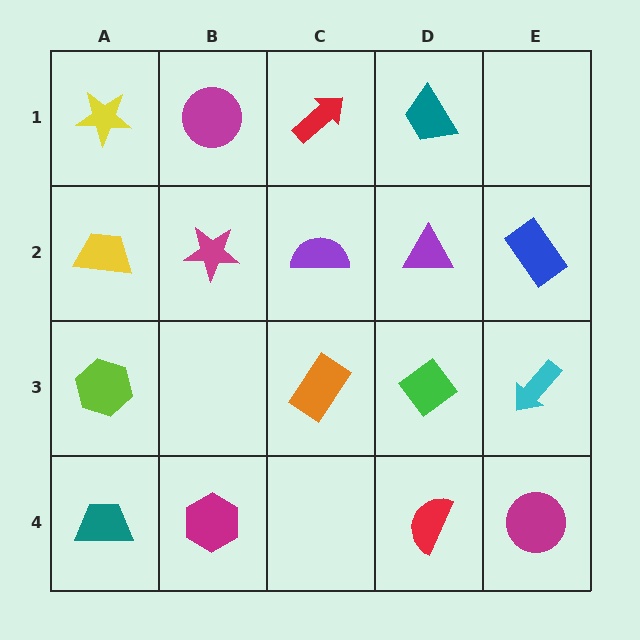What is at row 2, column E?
A blue rectangle.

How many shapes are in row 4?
4 shapes.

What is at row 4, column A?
A teal trapezoid.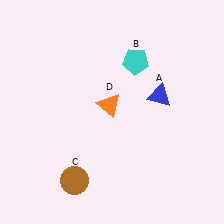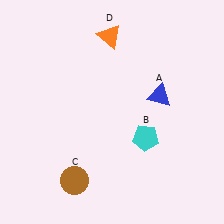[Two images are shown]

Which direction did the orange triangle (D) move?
The orange triangle (D) moved up.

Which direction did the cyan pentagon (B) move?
The cyan pentagon (B) moved down.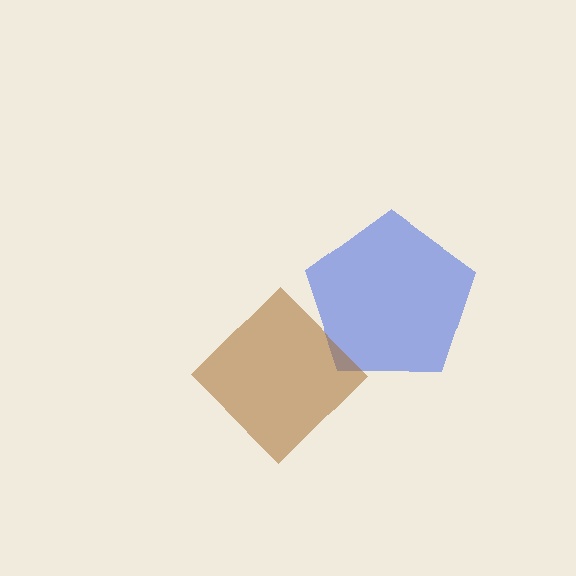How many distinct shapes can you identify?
There are 2 distinct shapes: a blue pentagon, a brown diamond.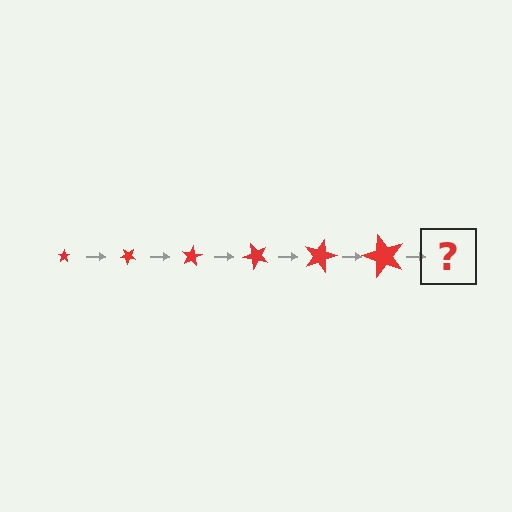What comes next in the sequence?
The next element should be a star, larger than the previous one and rotated 240 degrees from the start.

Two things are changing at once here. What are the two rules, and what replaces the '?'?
The two rules are that the star grows larger each step and it rotates 40 degrees each step. The '?' should be a star, larger than the previous one and rotated 240 degrees from the start.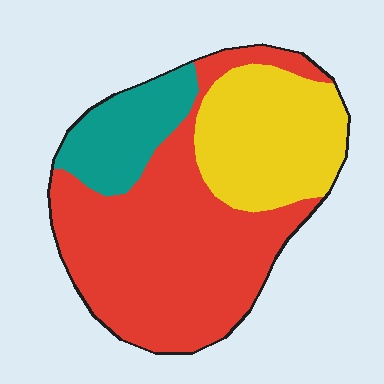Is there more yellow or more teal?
Yellow.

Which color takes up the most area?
Red, at roughly 55%.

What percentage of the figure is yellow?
Yellow takes up about one quarter (1/4) of the figure.